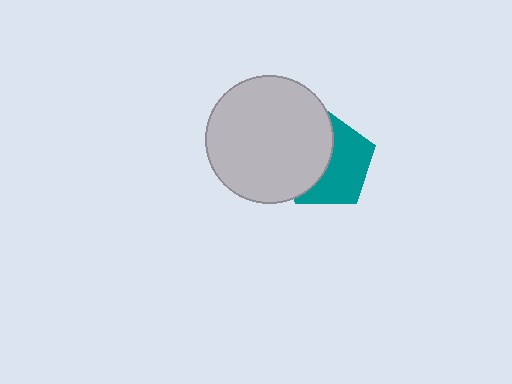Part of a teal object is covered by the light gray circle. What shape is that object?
It is a pentagon.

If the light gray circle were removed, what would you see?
You would see the complete teal pentagon.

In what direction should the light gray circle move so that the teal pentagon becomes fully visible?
The light gray circle should move left. That is the shortest direction to clear the overlap and leave the teal pentagon fully visible.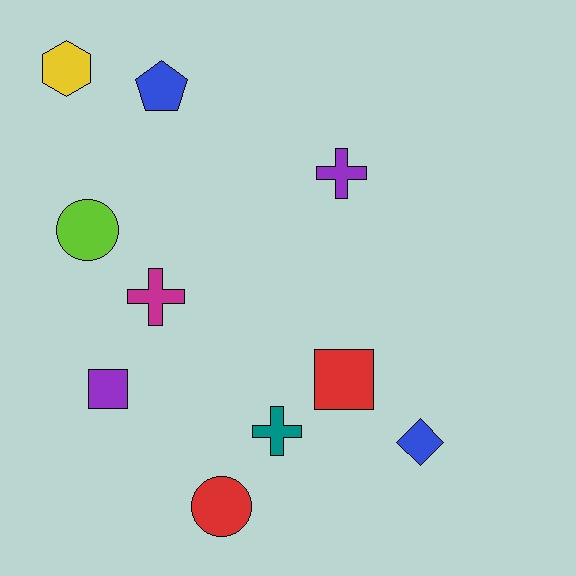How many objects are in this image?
There are 10 objects.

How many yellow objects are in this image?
There is 1 yellow object.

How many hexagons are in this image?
There is 1 hexagon.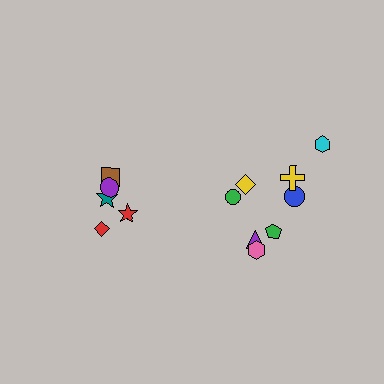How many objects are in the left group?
There are 5 objects.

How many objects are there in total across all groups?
There are 13 objects.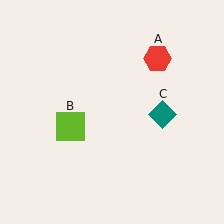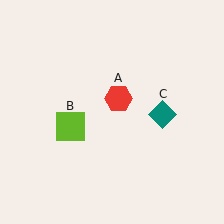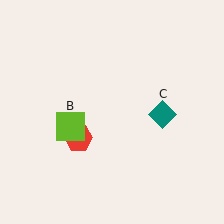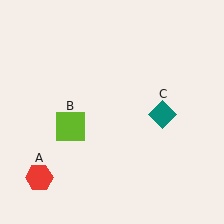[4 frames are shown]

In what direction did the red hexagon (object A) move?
The red hexagon (object A) moved down and to the left.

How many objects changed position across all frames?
1 object changed position: red hexagon (object A).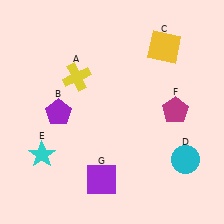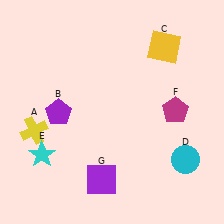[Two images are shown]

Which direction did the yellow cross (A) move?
The yellow cross (A) moved down.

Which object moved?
The yellow cross (A) moved down.